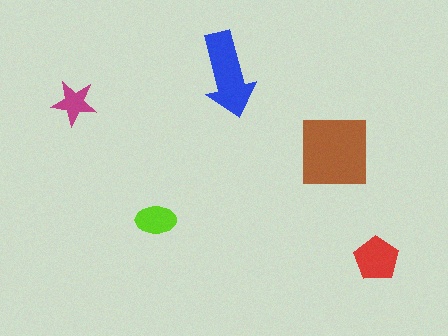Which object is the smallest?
The magenta star.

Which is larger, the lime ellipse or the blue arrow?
The blue arrow.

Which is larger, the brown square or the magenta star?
The brown square.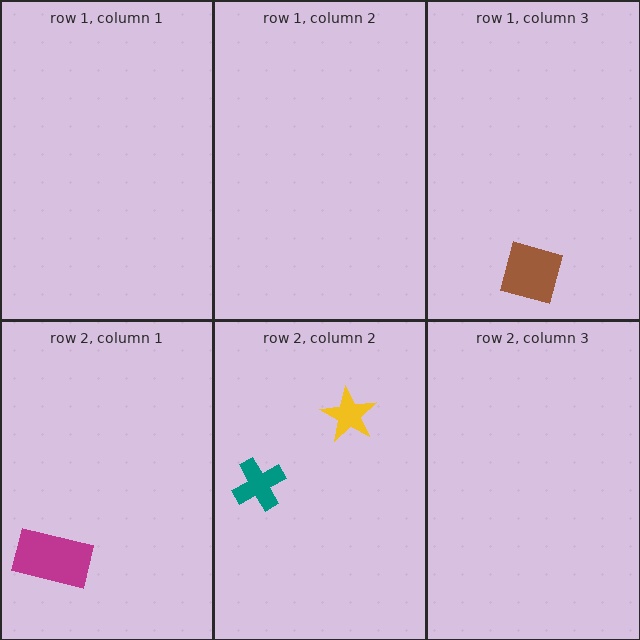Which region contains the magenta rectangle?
The row 2, column 1 region.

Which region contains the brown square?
The row 1, column 3 region.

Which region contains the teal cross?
The row 2, column 2 region.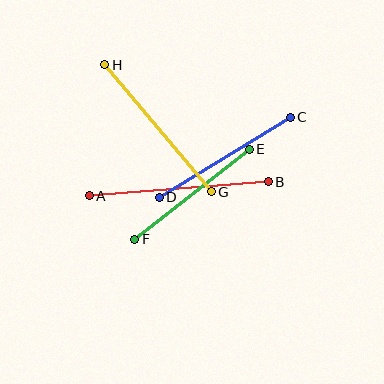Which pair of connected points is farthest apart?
Points A and B are farthest apart.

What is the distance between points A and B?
The distance is approximately 179 pixels.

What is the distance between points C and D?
The distance is approximately 153 pixels.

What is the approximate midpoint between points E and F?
The midpoint is at approximately (192, 194) pixels.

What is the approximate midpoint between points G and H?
The midpoint is at approximately (158, 128) pixels.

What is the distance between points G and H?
The distance is approximately 165 pixels.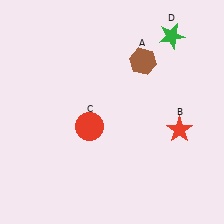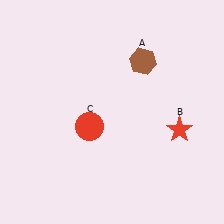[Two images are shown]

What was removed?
The green star (D) was removed in Image 2.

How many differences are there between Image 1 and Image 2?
There is 1 difference between the two images.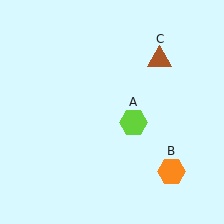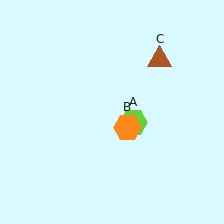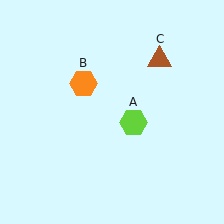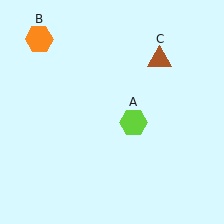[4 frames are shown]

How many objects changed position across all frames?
1 object changed position: orange hexagon (object B).